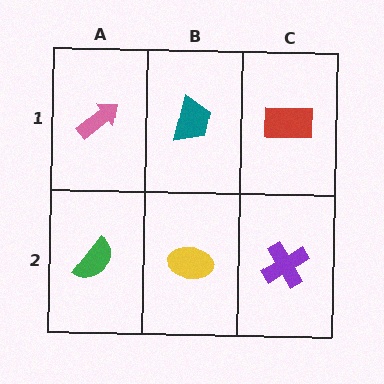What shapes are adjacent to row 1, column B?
A yellow ellipse (row 2, column B), a pink arrow (row 1, column A), a red rectangle (row 1, column C).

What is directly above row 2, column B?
A teal trapezoid.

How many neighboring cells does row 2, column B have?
3.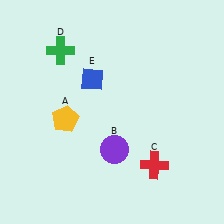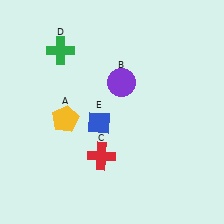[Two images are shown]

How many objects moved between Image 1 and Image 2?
3 objects moved between the two images.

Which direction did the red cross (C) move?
The red cross (C) moved left.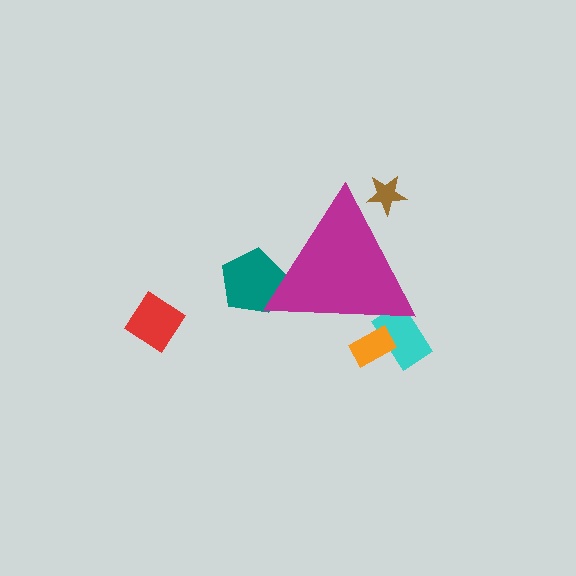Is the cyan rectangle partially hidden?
Yes, the cyan rectangle is partially hidden behind the magenta triangle.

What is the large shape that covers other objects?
A magenta triangle.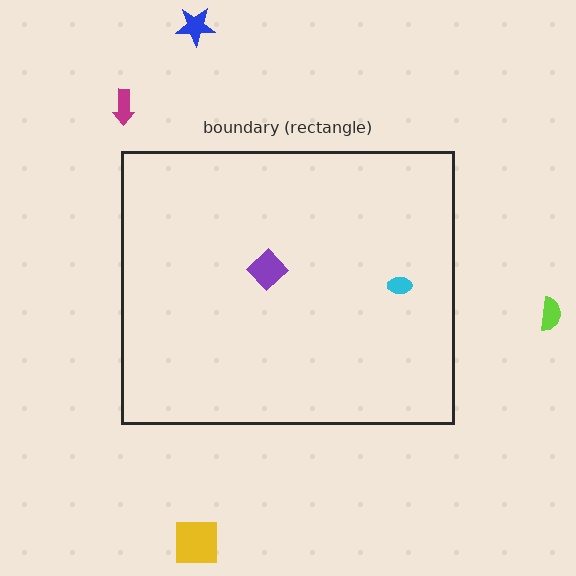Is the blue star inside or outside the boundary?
Outside.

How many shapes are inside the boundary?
2 inside, 4 outside.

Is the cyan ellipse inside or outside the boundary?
Inside.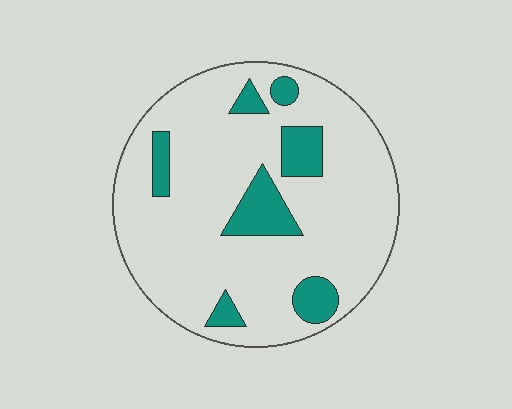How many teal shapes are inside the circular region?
7.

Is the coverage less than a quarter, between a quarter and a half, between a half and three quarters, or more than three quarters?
Less than a quarter.